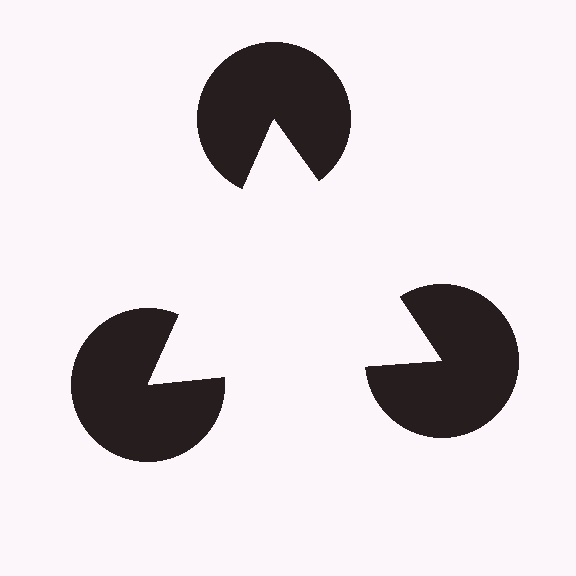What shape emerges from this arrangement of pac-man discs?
An illusory triangle — its edges are inferred from the aligned wedge cuts in the pac-man discs, not physically drawn.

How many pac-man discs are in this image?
There are 3 — one at each vertex of the illusory triangle.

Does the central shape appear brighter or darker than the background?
It typically appears slightly brighter than the background, even though no actual brightness change is drawn.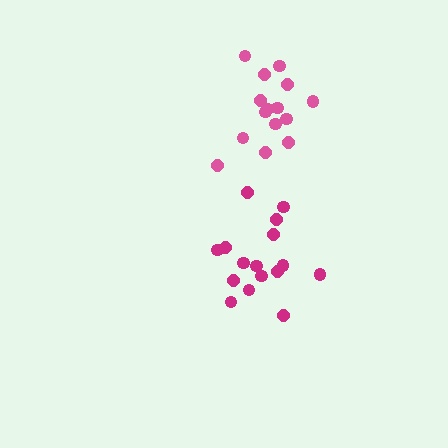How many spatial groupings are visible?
There are 2 spatial groupings.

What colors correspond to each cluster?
The clusters are colored: magenta, pink.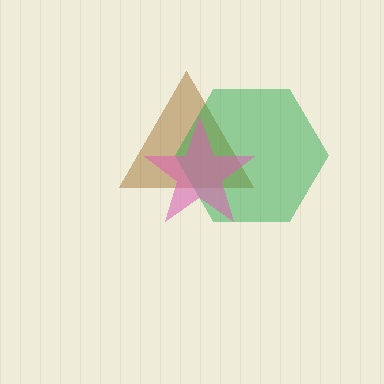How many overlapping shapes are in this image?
There are 3 overlapping shapes in the image.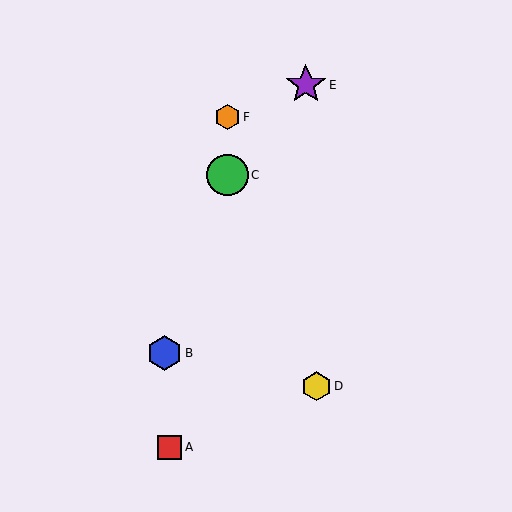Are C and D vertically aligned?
No, C is at x≈227 and D is at x≈316.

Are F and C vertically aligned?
Yes, both are at x≈227.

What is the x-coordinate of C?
Object C is at x≈227.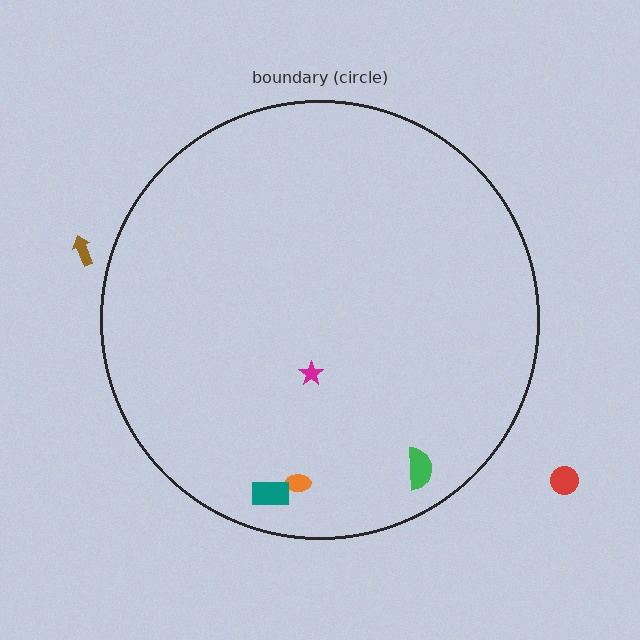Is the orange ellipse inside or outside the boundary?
Inside.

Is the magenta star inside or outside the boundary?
Inside.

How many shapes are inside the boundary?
4 inside, 2 outside.